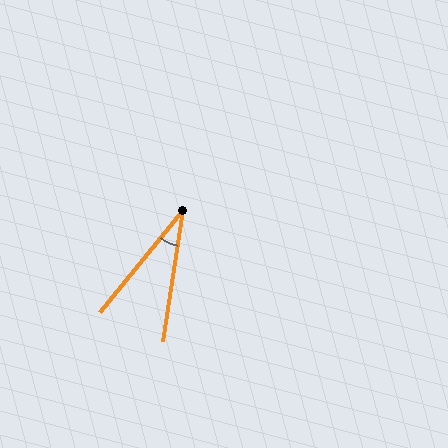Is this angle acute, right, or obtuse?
It is acute.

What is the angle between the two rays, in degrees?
Approximately 30 degrees.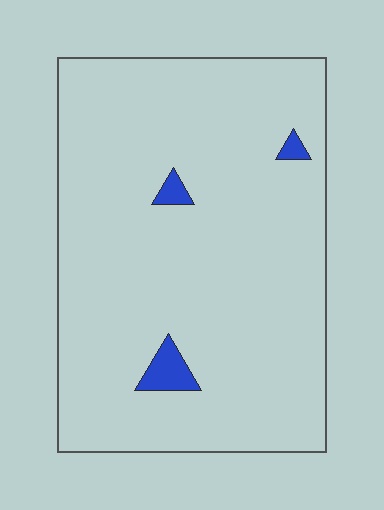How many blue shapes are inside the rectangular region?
3.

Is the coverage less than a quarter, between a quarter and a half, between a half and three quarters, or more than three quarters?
Less than a quarter.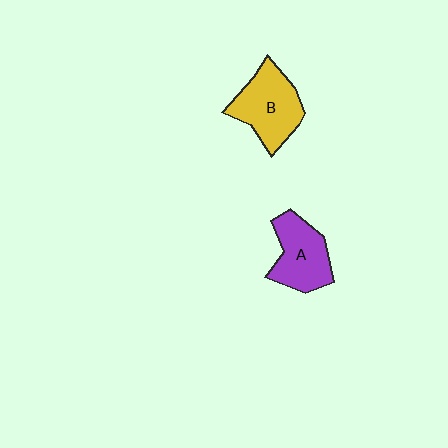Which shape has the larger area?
Shape B (yellow).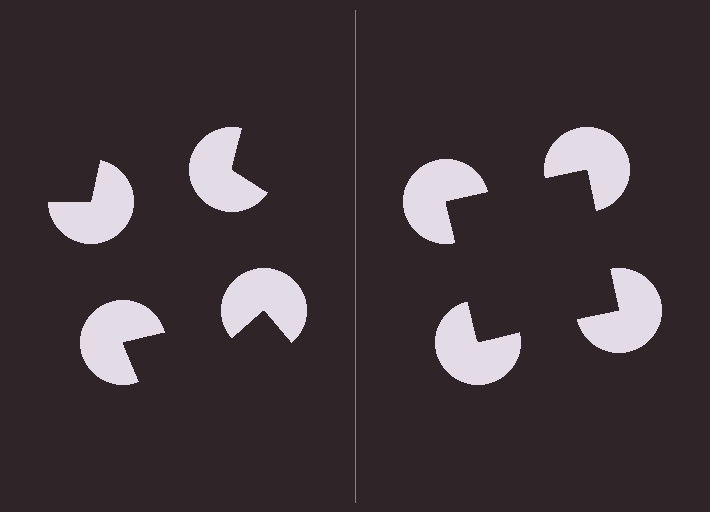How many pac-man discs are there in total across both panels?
8 — 4 on each side.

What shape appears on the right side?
An illusory square.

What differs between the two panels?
The pac-man discs are positioned identically on both sides; only the wedge orientations differ. On the right they align to a square; on the left they are misaligned.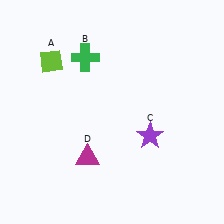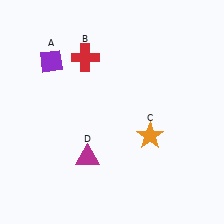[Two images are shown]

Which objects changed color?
A changed from lime to purple. B changed from green to red. C changed from purple to orange.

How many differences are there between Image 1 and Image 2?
There are 3 differences between the two images.